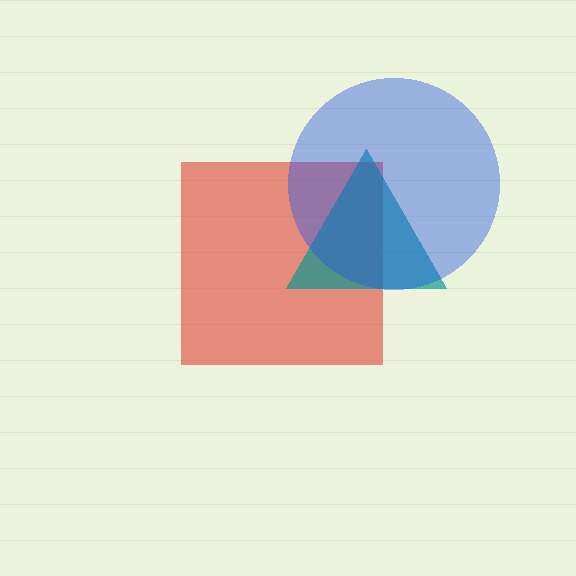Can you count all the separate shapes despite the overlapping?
Yes, there are 3 separate shapes.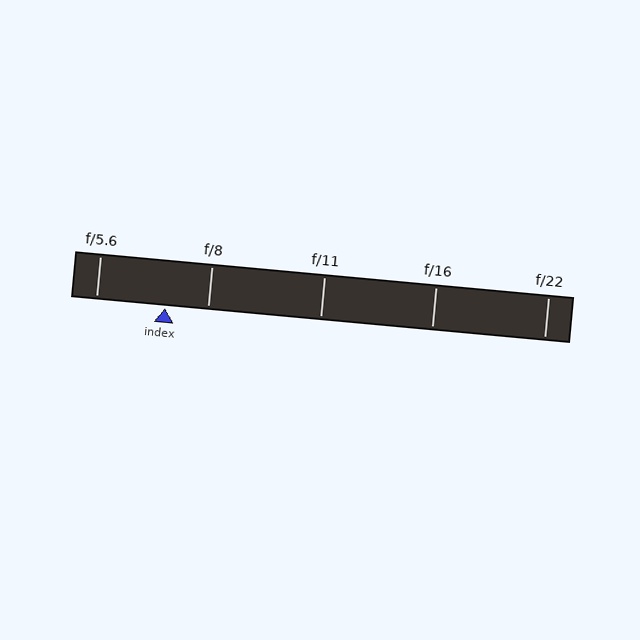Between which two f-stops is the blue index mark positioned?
The index mark is between f/5.6 and f/8.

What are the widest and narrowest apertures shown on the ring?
The widest aperture shown is f/5.6 and the narrowest is f/22.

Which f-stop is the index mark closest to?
The index mark is closest to f/8.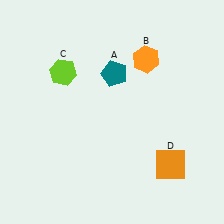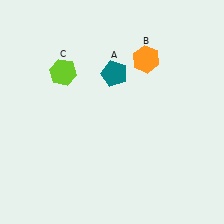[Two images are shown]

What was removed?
The orange square (D) was removed in Image 2.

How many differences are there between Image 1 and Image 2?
There is 1 difference between the two images.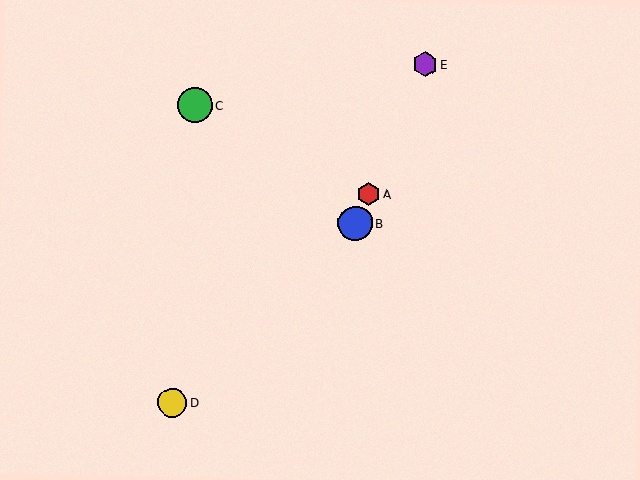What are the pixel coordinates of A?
Object A is at (368, 194).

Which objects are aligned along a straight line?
Objects A, B, E are aligned along a straight line.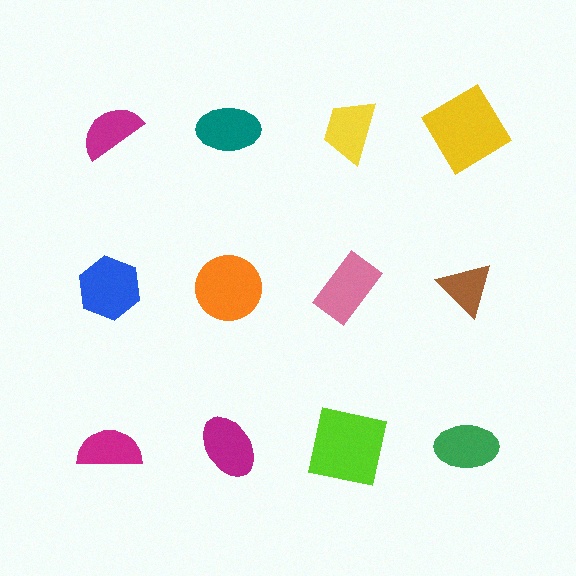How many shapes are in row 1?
4 shapes.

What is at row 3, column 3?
A lime square.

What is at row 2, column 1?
A blue hexagon.